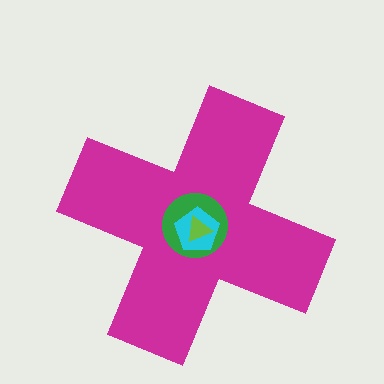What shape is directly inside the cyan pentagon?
The lime triangle.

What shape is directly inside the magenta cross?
The green circle.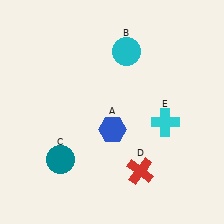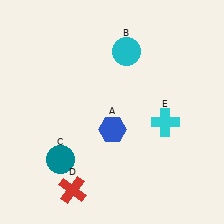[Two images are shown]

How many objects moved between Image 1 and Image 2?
1 object moved between the two images.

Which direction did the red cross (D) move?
The red cross (D) moved left.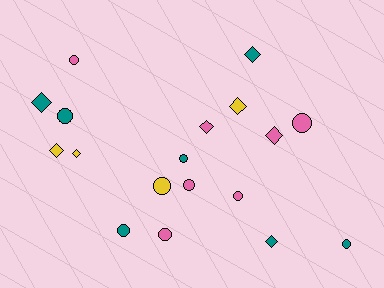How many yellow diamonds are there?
There are 3 yellow diamonds.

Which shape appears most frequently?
Circle, with 10 objects.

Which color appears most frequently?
Teal, with 7 objects.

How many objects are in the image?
There are 18 objects.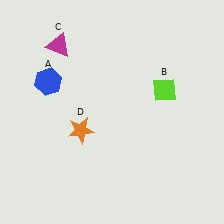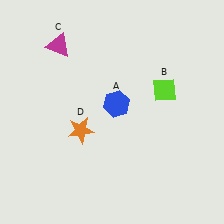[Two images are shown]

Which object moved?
The blue hexagon (A) moved right.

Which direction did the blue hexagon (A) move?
The blue hexagon (A) moved right.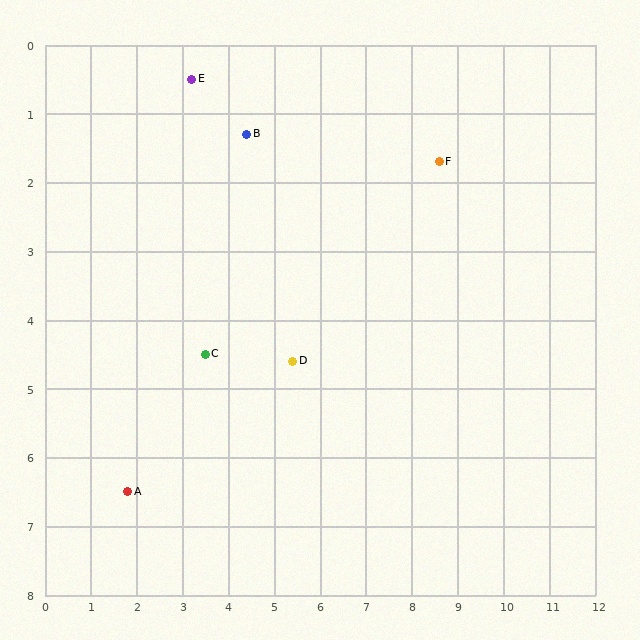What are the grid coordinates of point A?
Point A is at approximately (1.8, 6.5).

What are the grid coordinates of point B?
Point B is at approximately (4.4, 1.3).